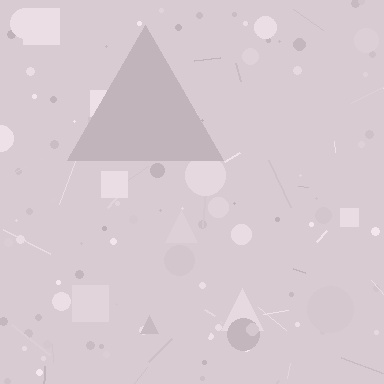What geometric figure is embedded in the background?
A triangle is embedded in the background.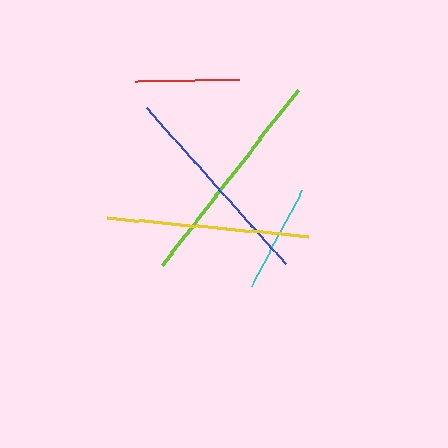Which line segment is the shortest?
The red line is the shortest at approximately 104 pixels.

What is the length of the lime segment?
The lime segment is approximately 222 pixels long.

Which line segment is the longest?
The lime line is the longest at approximately 222 pixels.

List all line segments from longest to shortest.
From longest to shortest: lime, blue, yellow, cyan, red.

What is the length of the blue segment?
The blue segment is approximately 208 pixels long.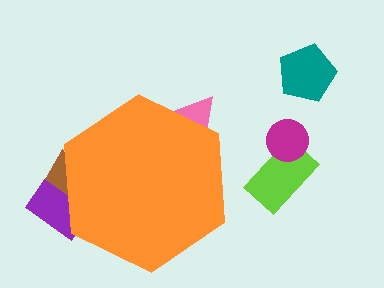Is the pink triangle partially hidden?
Yes, the pink triangle is partially hidden behind the orange hexagon.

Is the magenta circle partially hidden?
No, the magenta circle is fully visible.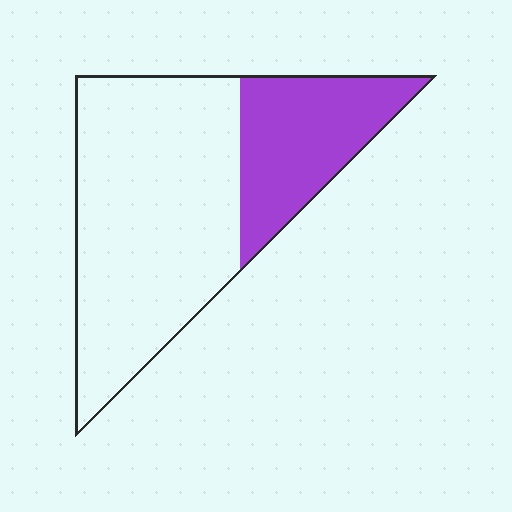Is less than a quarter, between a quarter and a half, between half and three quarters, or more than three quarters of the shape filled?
Between a quarter and a half.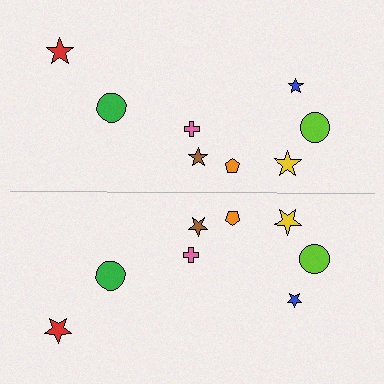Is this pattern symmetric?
Yes, this pattern has bilateral (reflection) symmetry.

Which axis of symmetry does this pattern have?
The pattern has a horizontal axis of symmetry running through the center of the image.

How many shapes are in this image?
There are 16 shapes in this image.